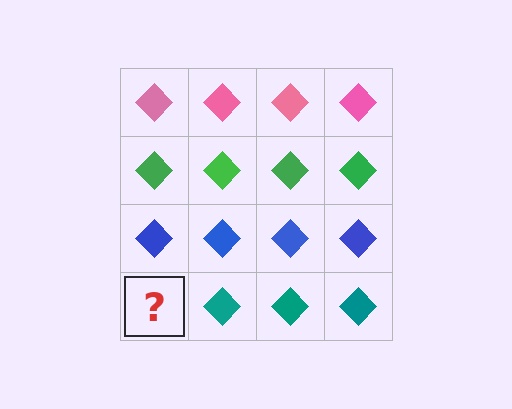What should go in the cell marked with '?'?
The missing cell should contain a teal diamond.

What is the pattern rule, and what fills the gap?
The rule is that each row has a consistent color. The gap should be filled with a teal diamond.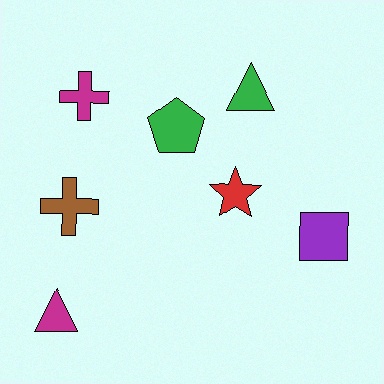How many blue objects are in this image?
There are no blue objects.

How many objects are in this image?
There are 7 objects.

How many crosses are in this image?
There are 2 crosses.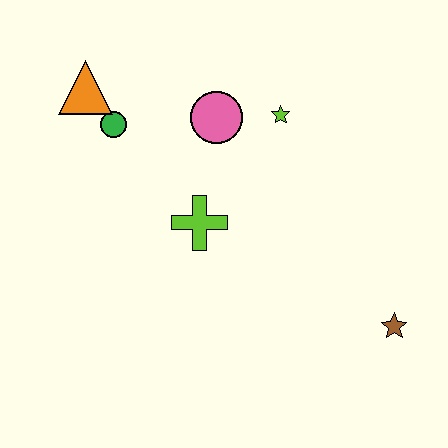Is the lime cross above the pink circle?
No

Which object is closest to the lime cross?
The pink circle is closest to the lime cross.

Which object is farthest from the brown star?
The orange triangle is farthest from the brown star.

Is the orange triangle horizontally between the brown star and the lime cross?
No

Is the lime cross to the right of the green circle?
Yes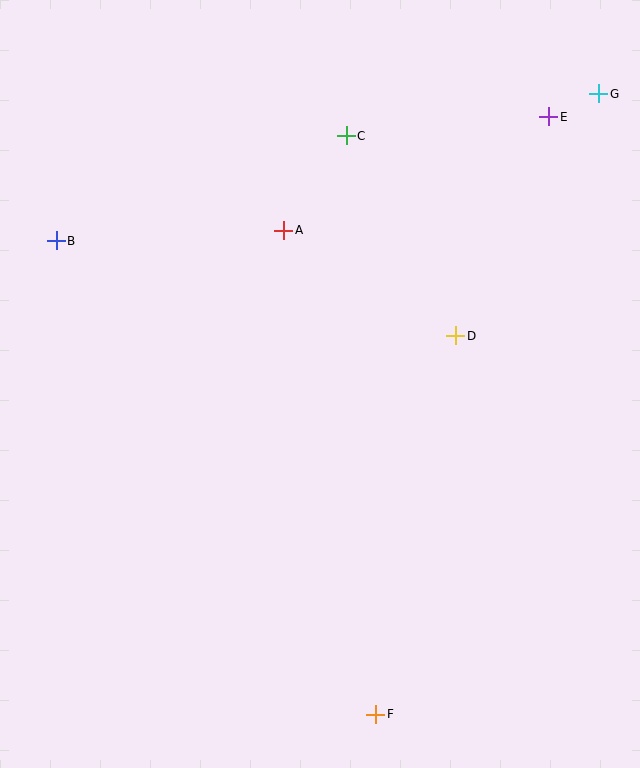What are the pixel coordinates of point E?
Point E is at (549, 117).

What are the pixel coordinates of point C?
Point C is at (346, 136).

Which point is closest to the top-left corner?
Point B is closest to the top-left corner.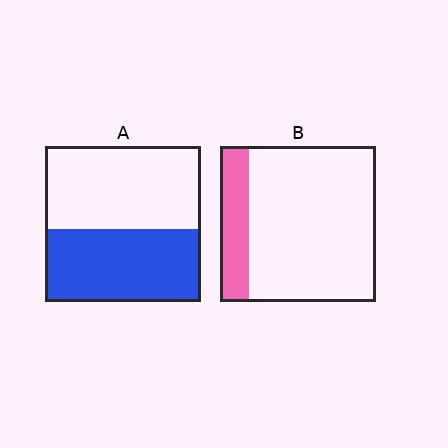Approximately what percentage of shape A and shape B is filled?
A is approximately 45% and B is approximately 20%.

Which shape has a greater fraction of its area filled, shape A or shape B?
Shape A.